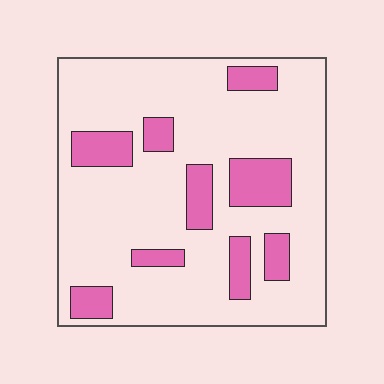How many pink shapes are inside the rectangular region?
9.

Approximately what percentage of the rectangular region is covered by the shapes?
Approximately 20%.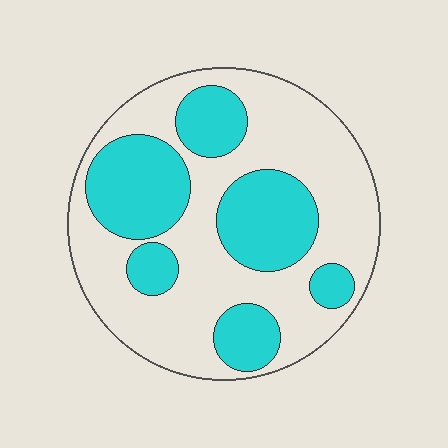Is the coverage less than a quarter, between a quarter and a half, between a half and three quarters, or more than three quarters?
Between a quarter and a half.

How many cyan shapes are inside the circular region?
6.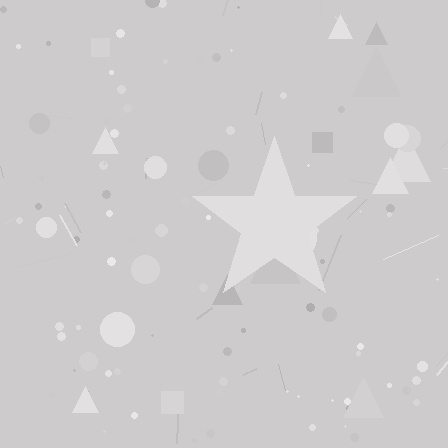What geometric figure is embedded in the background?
A star is embedded in the background.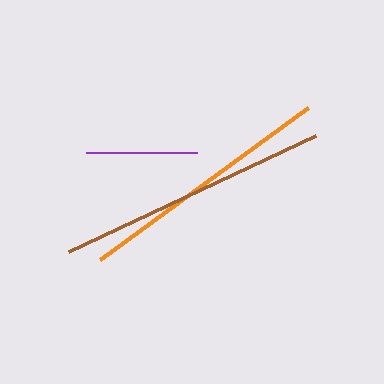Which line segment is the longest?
The brown line is the longest at approximately 273 pixels.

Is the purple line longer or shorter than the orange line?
The orange line is longer than the purple line.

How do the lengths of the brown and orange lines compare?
The brown and orange lines are approximately the same length.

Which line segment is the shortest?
The purple line is the shortest at approximately 111 pixels.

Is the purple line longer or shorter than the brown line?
The brown line is longer than the purple line.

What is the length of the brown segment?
The brown segment is approximately 273 pixels long.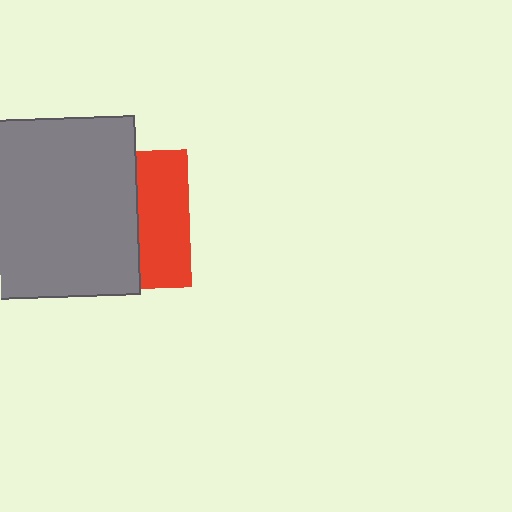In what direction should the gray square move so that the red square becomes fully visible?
The gray square should move left. That is the shortest direction to clear the overlap and leave the red square fully visible.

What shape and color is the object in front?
The object in front is a gray square.